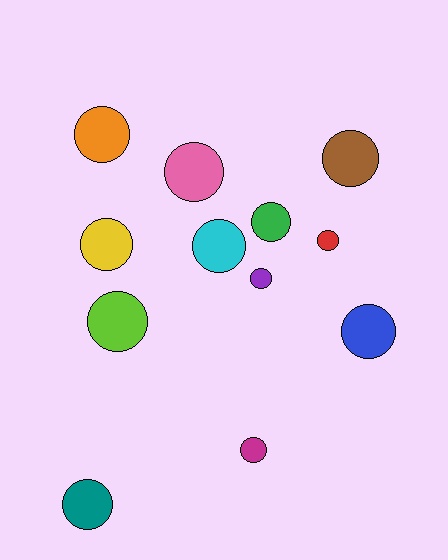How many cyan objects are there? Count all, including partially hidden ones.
There is 1 cyan object.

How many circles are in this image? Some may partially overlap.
There are 12 circles.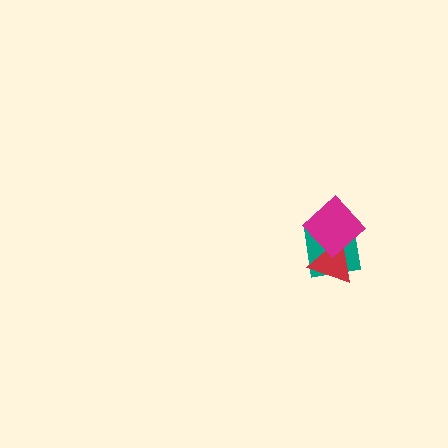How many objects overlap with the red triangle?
2 objects overlap with the red triangle.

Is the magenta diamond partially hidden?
No, no other shape covers it.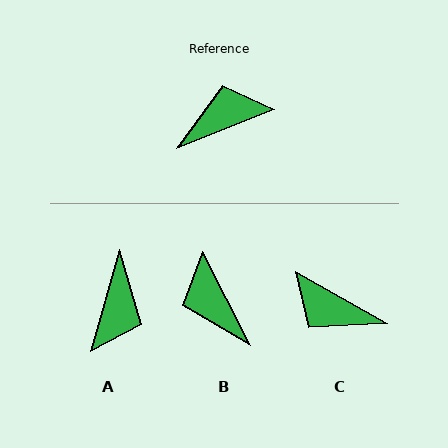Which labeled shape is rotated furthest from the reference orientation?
C, about 129 degrees away.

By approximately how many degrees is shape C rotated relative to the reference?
Approximately 129 degrees counter-clockwise.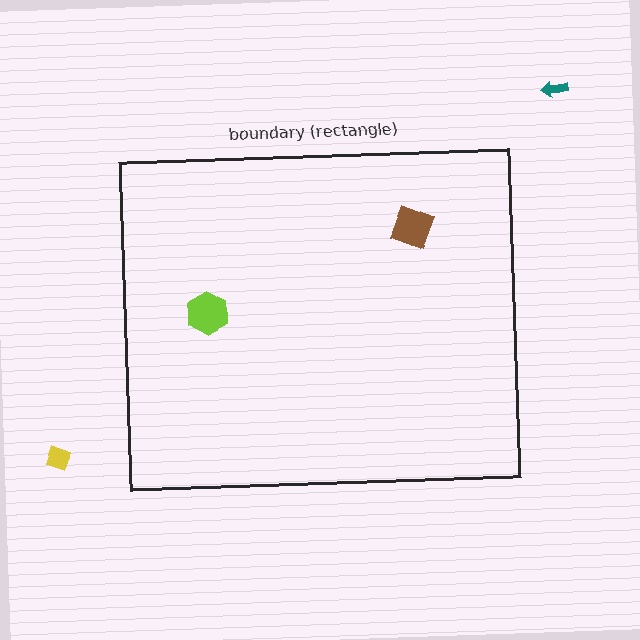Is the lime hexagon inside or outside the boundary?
Inside.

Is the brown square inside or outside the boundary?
Inside.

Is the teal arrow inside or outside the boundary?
Outside.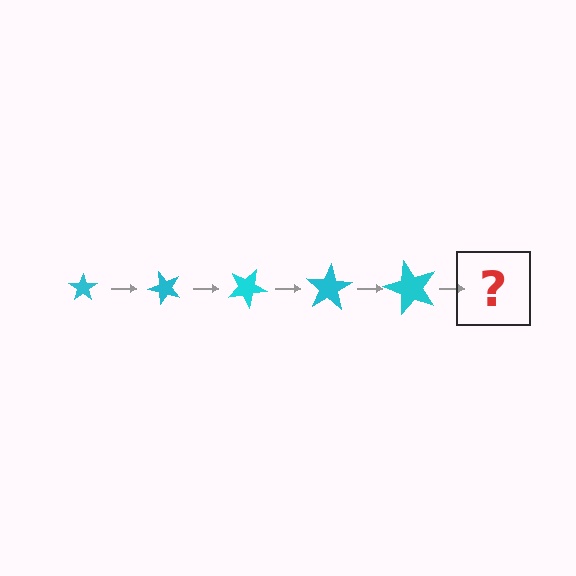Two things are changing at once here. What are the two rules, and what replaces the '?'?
The two rules are that the star grows larger each step and it rotates 50 degrees each step. The '?' should be a star, larger than the previous one and rotated 250 degrees from the start.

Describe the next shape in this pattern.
It should be a star, larger than the previous one and rotated 250 degrees from the start.